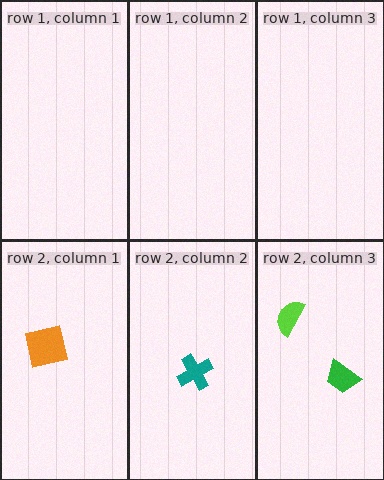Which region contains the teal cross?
The row 2, column 2 region.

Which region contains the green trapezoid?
The row 2, column 3 region.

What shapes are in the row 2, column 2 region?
The teal cross.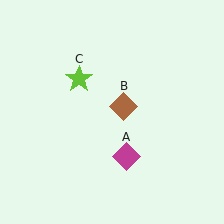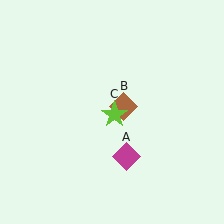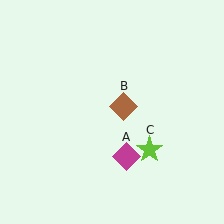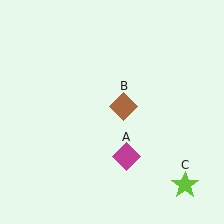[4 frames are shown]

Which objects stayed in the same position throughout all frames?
Magenta diamond (object A) and brown diamond (object B) remained stationary.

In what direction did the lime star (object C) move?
The lime star (object C) moved down and to the right.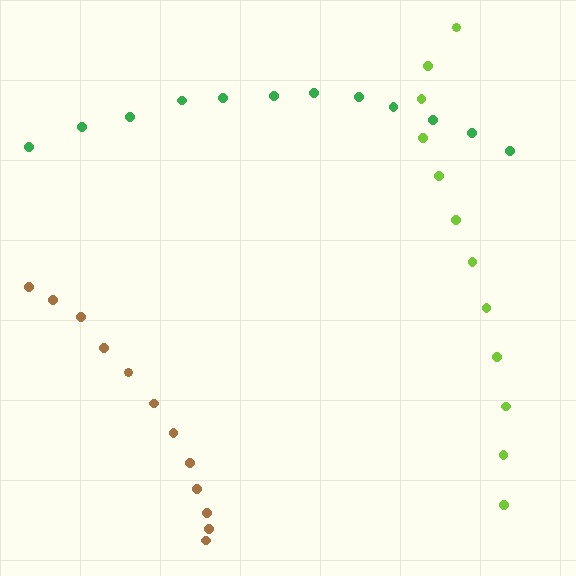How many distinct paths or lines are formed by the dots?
There are 3 distinct paths.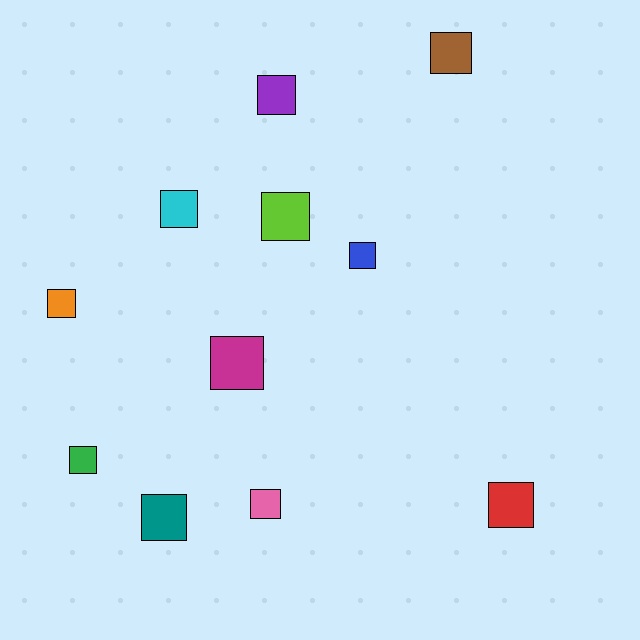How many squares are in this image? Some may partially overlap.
There are 11 squares.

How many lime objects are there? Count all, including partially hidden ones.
There is 1 lime object.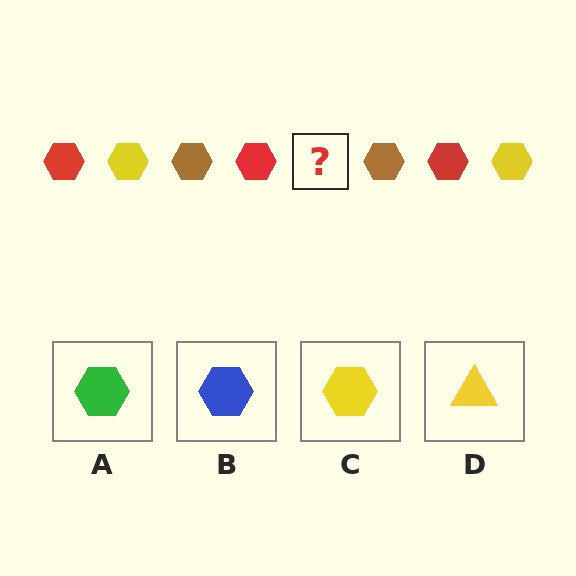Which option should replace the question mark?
Option C.